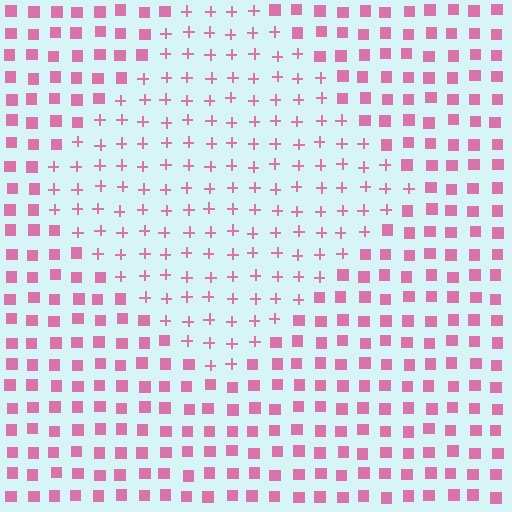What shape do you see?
I see a diamond.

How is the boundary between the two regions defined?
The boundary is defined by a change in element shape: plus signs inside vs. squares outside. All elements share the same color and spacing.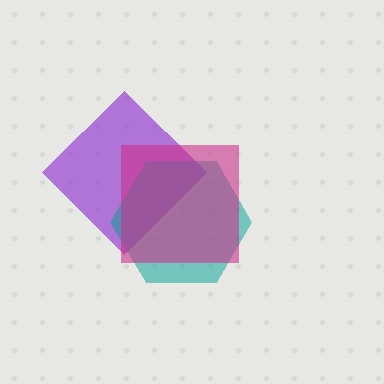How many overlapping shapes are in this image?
There are 3 overlapping shapes in the image.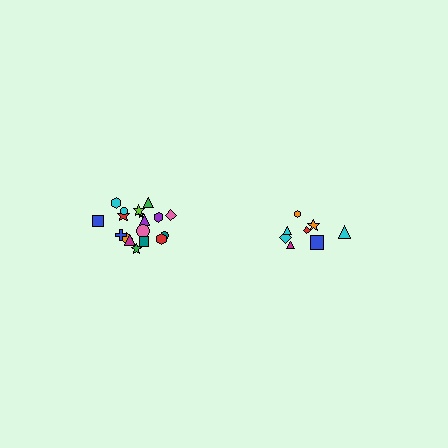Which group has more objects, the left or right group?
The left group.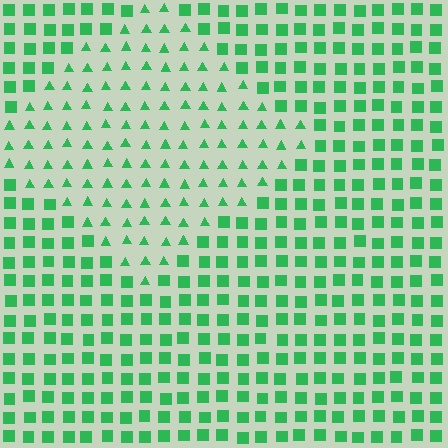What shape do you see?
I see a diamond.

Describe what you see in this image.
The image is filled with small green elements arranged in a uniform grid. A diamond-shaped region contains triangles, while the surrounding area contains squares. The boundary is defined purely by the change in element shape.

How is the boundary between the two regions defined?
The boundary is defined by a change in element shape: triangles inside vs. squares outside. All elements share the same color and spacing.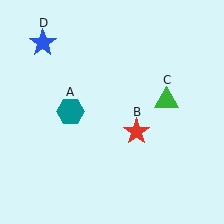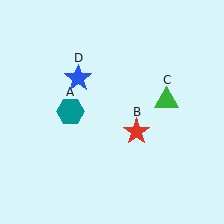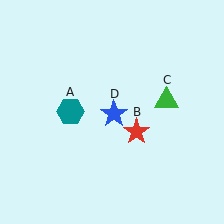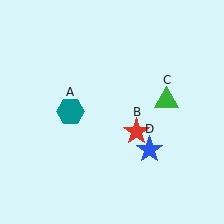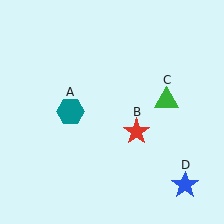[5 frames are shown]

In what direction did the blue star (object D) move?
The blue star (object D) moved down and to the right.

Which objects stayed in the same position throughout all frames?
Teal hexagon (object A) and red star (object B) and green triangle (object C) remained stationary.